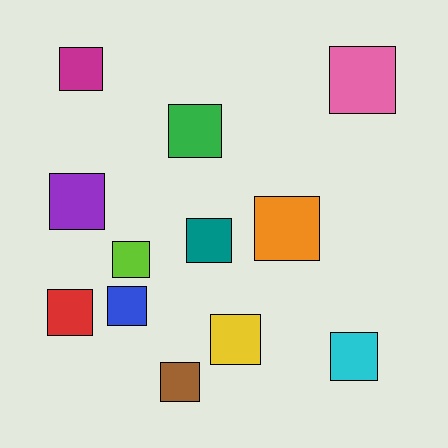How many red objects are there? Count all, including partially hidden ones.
There is 1 red object.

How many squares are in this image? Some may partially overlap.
There are 12 squares.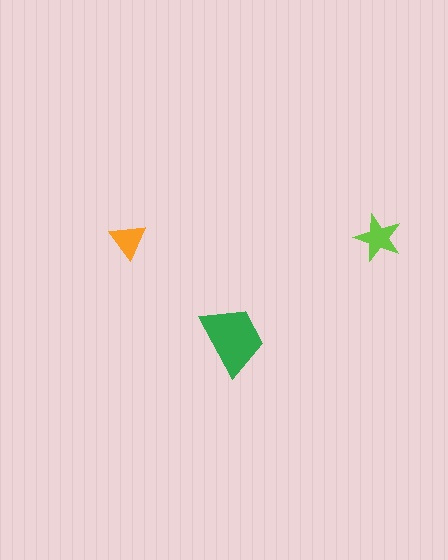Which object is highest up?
The lime star is topmost.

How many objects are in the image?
There are 3 objects in the image.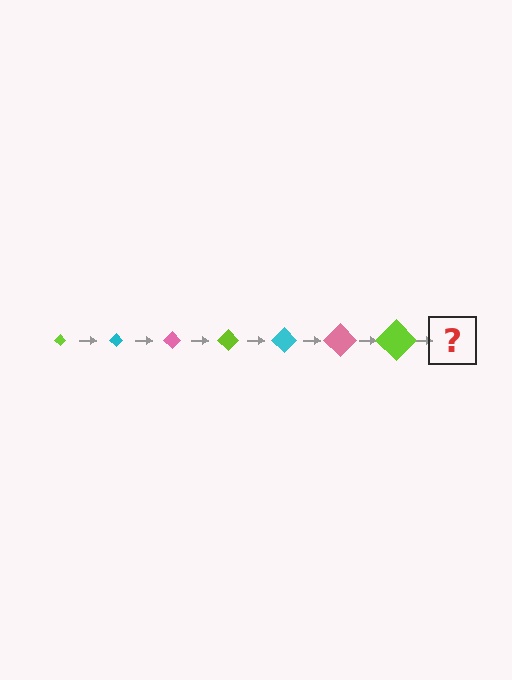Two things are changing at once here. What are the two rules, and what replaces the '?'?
The two rules are that the diamond grows larger each step and the color cycles through lime, cyan, and pink. The '?' should be a cyan diamond, larger than the previous one.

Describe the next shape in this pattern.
It should be a cyan diamond, larger than the previous one.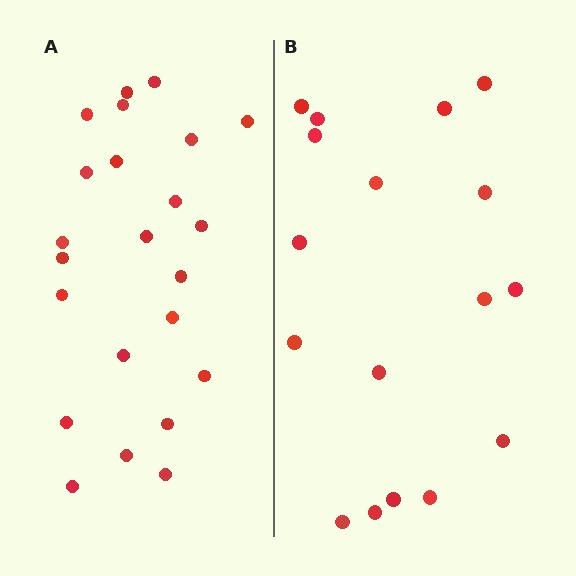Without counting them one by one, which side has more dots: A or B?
Region A (the left region) has more dots.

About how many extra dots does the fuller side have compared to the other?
Region A has about 6 more dots than region B.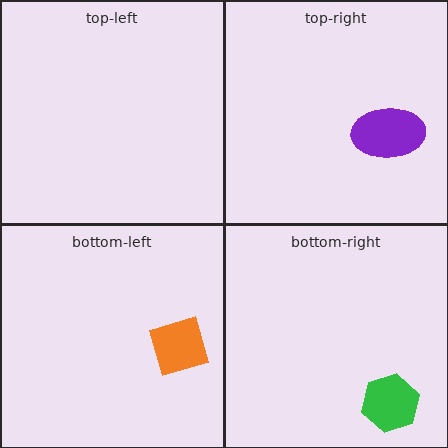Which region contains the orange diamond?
The bottom-left region.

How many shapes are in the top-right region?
1.